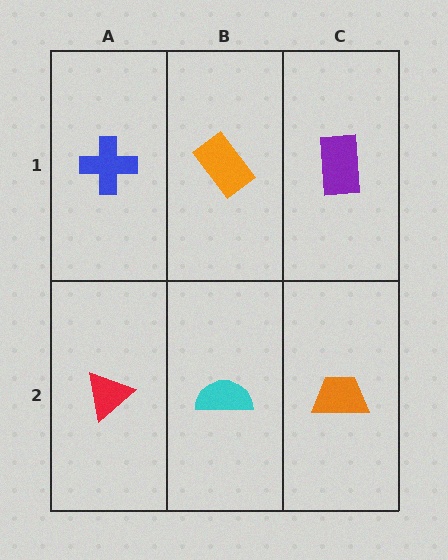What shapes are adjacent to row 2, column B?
An orange rectangle (row 1, column B), a red triangle (row 2, column A), an orange trapezoid (row 2, column C).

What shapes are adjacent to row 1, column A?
A red triangle (row 2, column A), an orange rectangle (row 1, column B).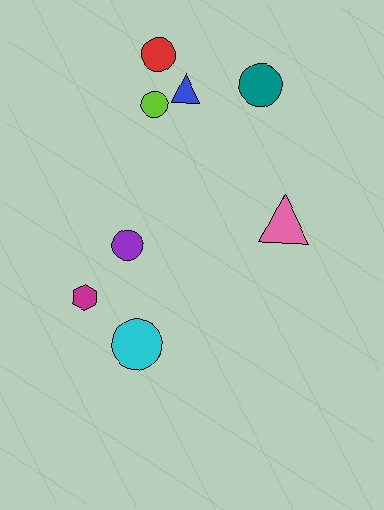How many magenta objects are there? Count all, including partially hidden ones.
There is 1 magenta object.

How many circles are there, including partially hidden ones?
There are 5 circles.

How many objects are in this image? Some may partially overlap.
There are 8 objects.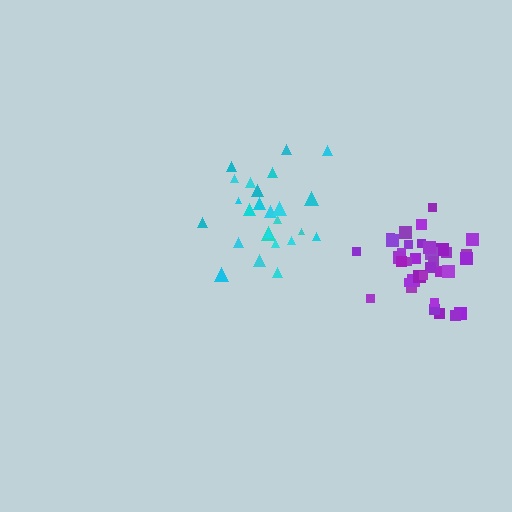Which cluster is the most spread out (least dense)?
Cyan.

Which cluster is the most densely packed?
Purple.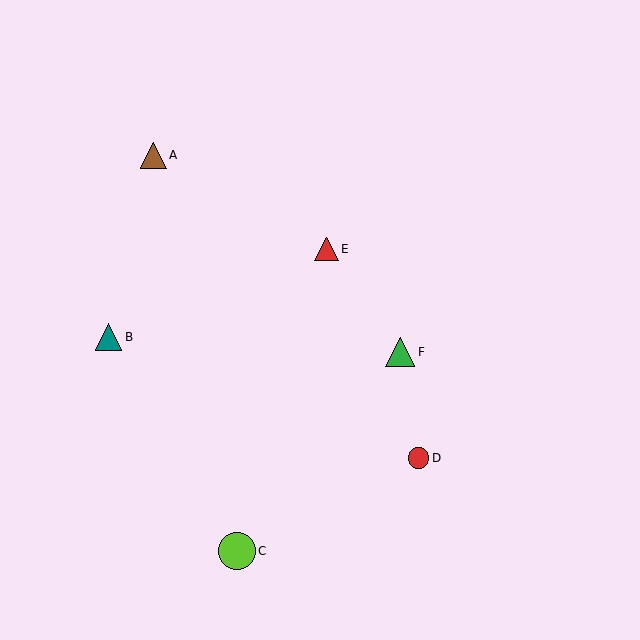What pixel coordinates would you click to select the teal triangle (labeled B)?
Click at (109, 337) to select the teal triangle B.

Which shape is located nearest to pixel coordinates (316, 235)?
The red triangle (labeled E) at (327, 249) is nearest to that location.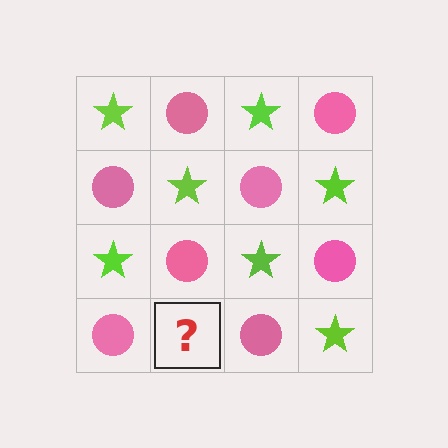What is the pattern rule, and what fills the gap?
The rule is that it alternates lime star and pink circle in a checkerboard pattern. The gap should be filled with a lime star.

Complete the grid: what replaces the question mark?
The question mark should be replaced with a lime star.